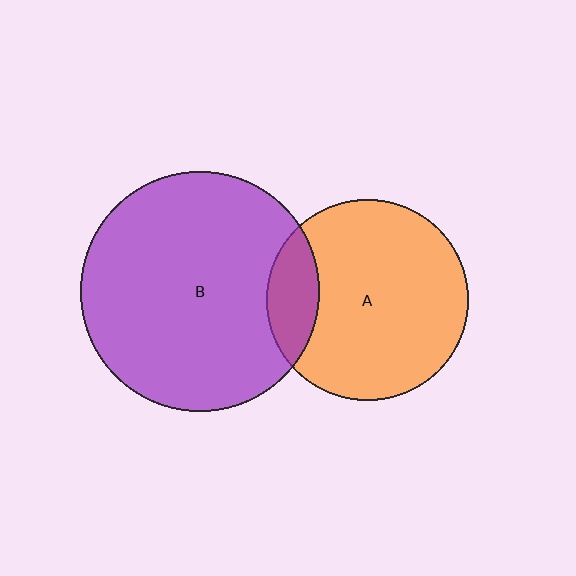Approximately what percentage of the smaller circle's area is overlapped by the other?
Approximately 15%.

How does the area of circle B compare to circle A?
Approximately 1.4 times.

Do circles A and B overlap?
Yes.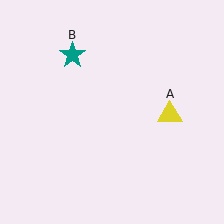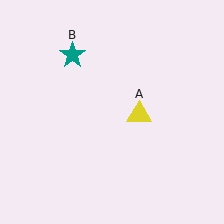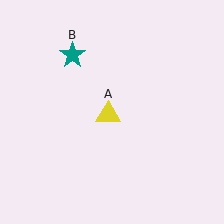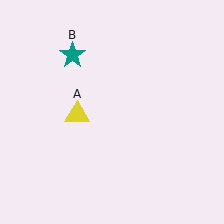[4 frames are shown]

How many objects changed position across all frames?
1 object changed position: yellow triangle (object A).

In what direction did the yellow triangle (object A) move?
The yellow triangle (object A) moved left.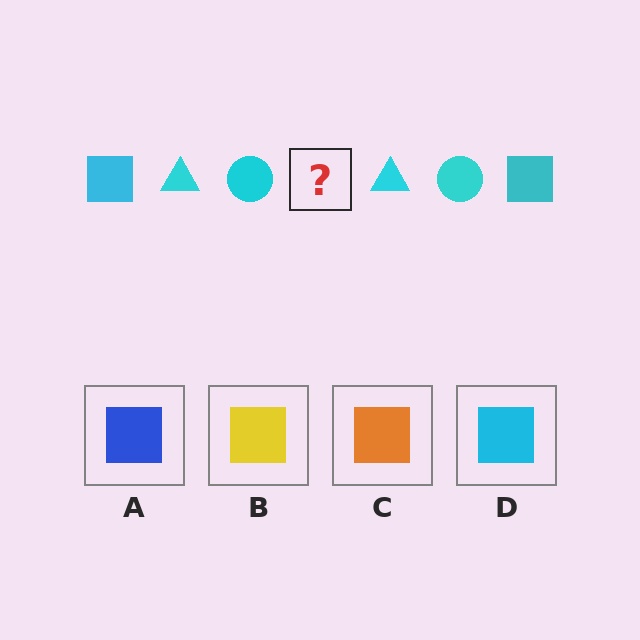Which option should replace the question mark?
Option D.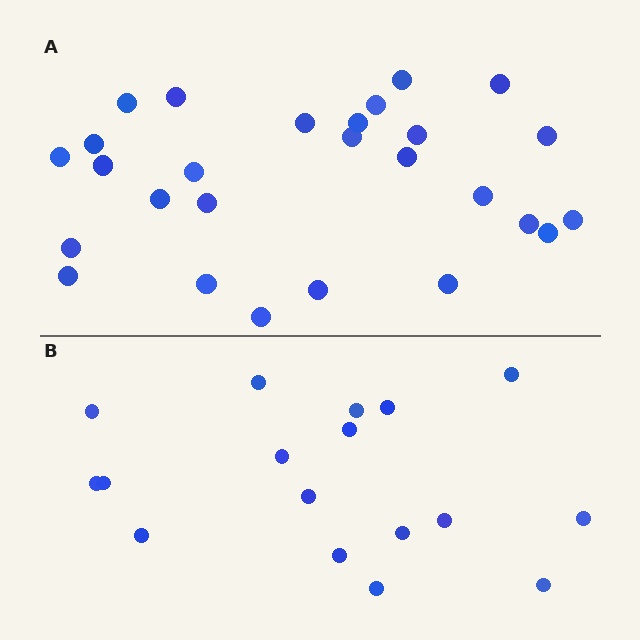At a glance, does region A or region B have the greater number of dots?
Region A (the top region) has more dots.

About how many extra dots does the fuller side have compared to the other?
Region A has roughly 10 or so more dots than region B.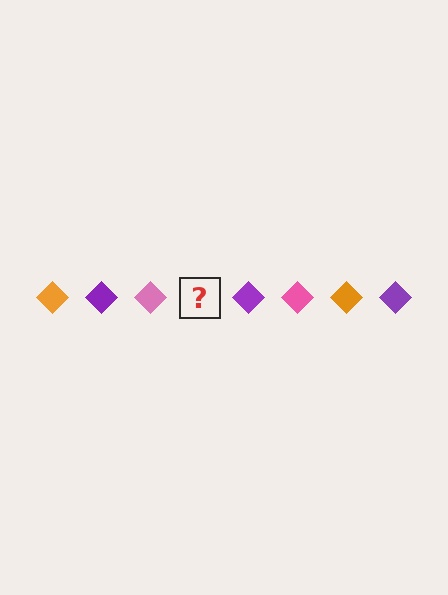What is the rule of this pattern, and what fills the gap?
The rule is that the pattern cycles through orange, purple, pink diamonds. The gap should be filled with an orange diamond.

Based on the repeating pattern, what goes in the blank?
The blank should be an orange diamond.